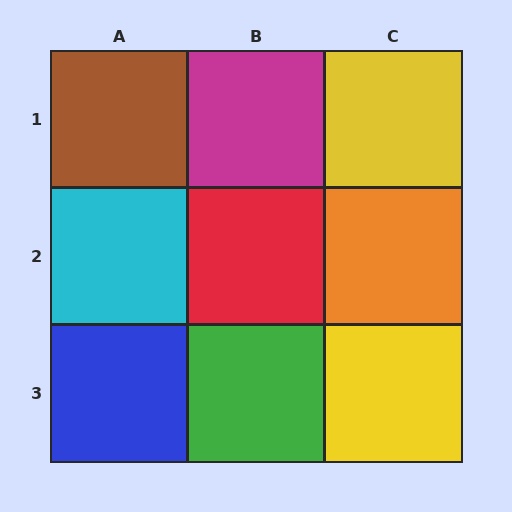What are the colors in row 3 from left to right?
Blue, green, yellow.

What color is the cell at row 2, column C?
Orange.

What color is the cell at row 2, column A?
Cyan.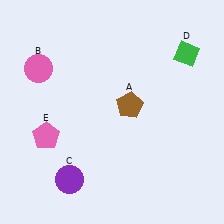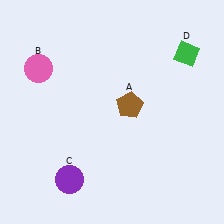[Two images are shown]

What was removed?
The pink pentagon (E) was removed in Image 2.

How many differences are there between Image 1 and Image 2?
There is 1 difference between the two images.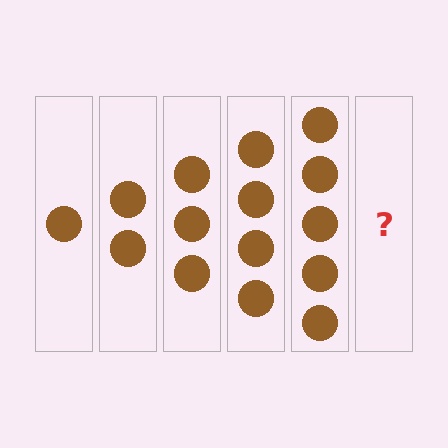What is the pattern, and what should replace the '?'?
The pattern is that each step adds one more circle. The '?' should be 6 circles.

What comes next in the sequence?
The next element should be 6 circles.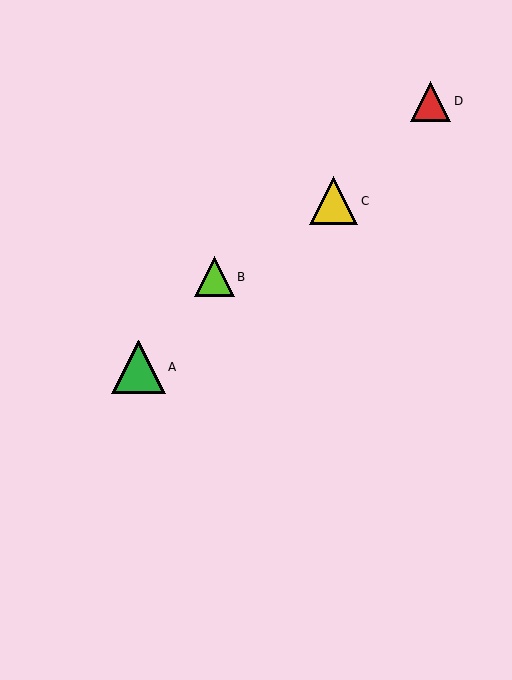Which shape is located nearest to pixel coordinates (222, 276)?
The lime triangle (labeled B) at (215, 277) is nearest to that location.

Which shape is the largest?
The green triangle (labeled A) is the largest.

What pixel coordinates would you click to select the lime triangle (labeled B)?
Click at (215, 277) to select the lime triangle B.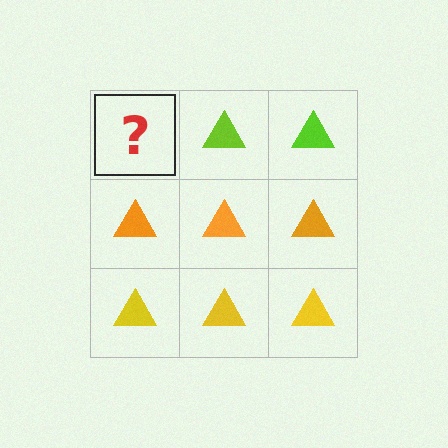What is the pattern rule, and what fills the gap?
The rule is that each row has a consistent color. The gap should be filled with a lime triangle.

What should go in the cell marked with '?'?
The missing cell should contain a lime triangle.